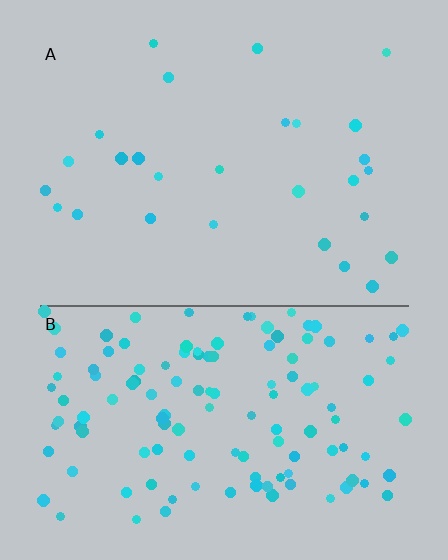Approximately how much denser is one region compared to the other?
Approximately 4.7× — region B over region A.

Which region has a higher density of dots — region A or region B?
B (the bottom).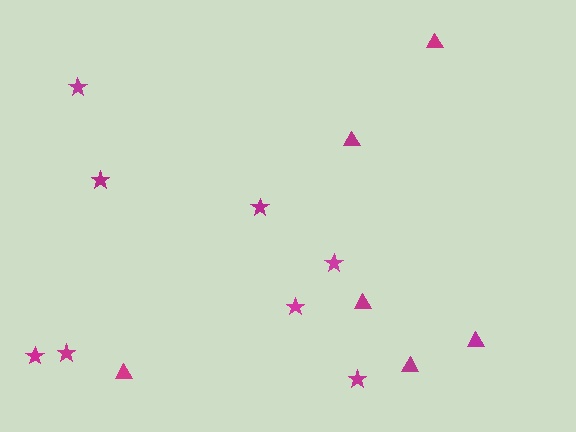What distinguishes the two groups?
There are 2 groups: one group of stars (8) and one group of triangles (6).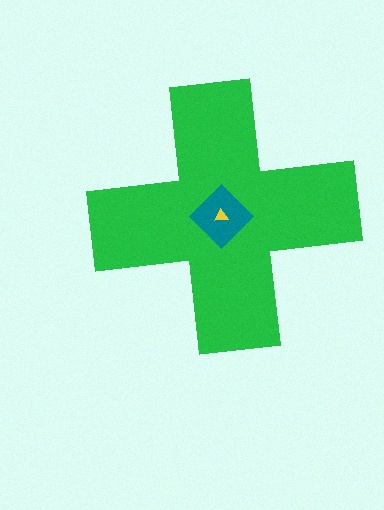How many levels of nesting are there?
3.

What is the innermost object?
The yellow triangle.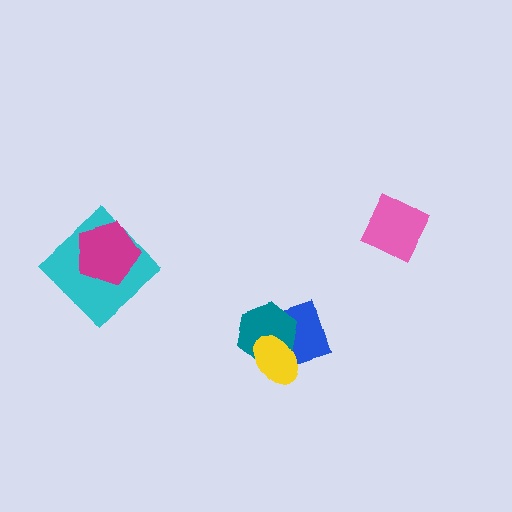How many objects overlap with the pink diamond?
0 objects overlap with the pink diamond.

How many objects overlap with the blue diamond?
2 objects overlap with the blue diamond.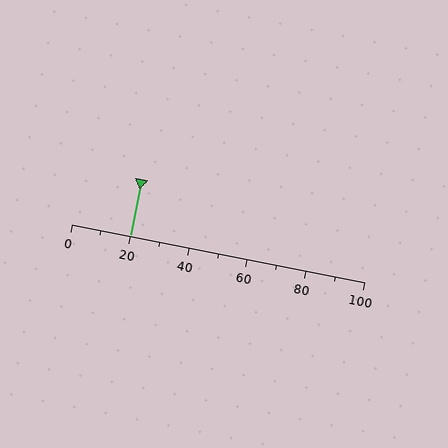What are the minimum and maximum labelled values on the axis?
The axis runs from 0 to 100.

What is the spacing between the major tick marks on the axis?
The major ticks are spaced 20 apart.